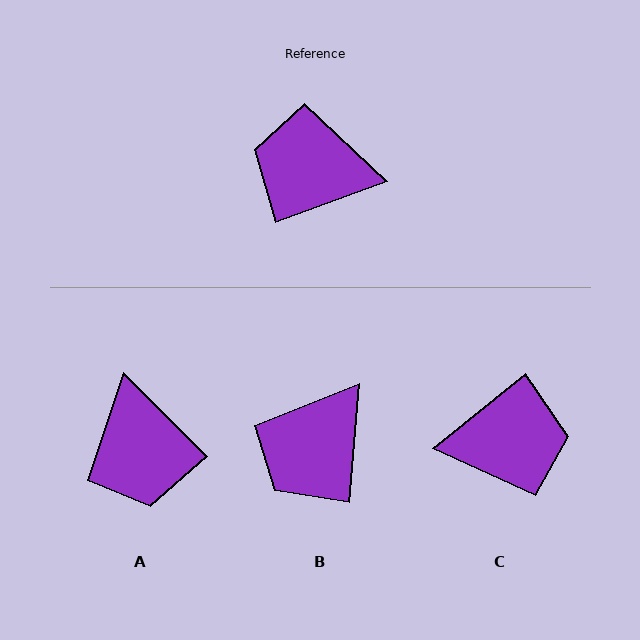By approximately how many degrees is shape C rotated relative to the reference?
Approximately 161 degrees clockwise.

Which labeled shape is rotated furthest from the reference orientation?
C, about 161 degrees away.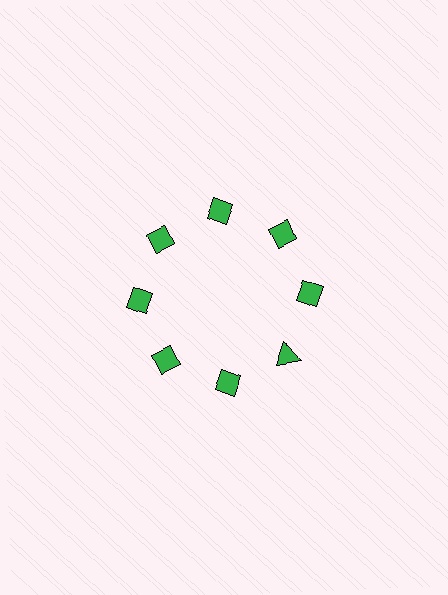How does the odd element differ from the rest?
It has a different shape: triangle instead of diamond.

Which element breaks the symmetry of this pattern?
The green triangle at roughly the 4 o'clock position breaks the symmetry. All other shapes are green diamonds.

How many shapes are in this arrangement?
There are 8 shapes arranged in a ring pattern.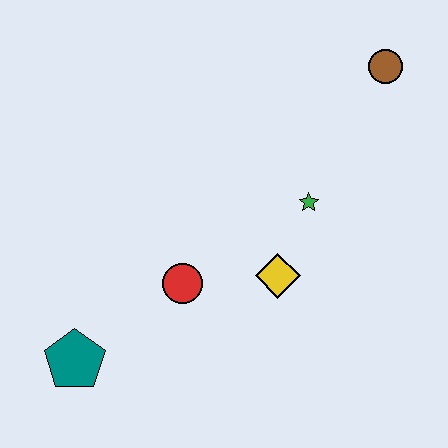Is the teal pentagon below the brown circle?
Yes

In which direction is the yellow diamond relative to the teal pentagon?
The yellow diamond is to the right of the teal pentagon.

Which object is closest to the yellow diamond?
The green star is closest to the yellow diamond.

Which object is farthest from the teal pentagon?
The brown circle is farthest from the teal pentagon.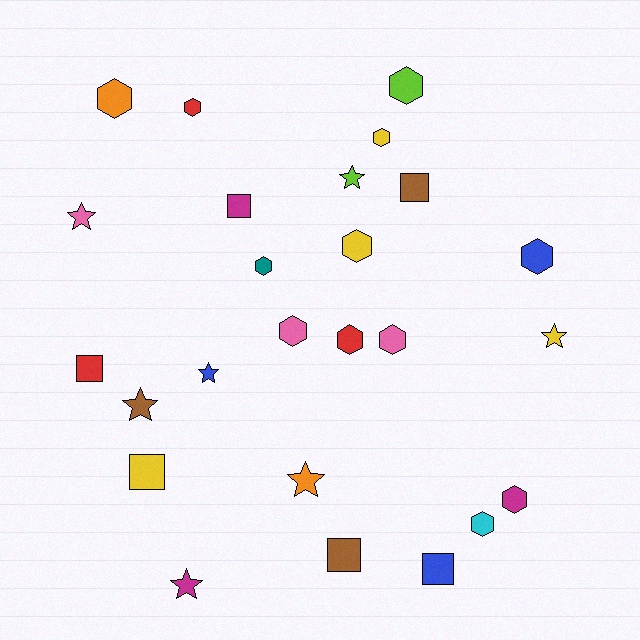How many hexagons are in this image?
There are 12 hexagons.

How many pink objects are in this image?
There are 3 pink objects.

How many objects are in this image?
There are 25 objects.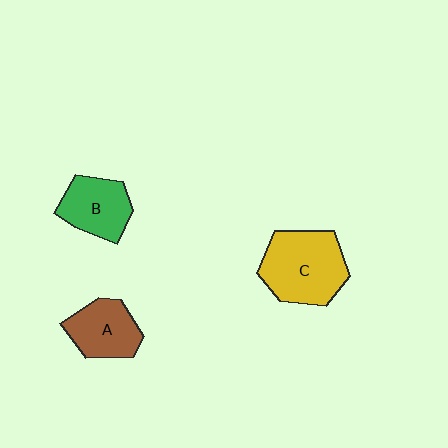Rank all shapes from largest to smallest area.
From largest to smallest: C (yellow), B (green), A (brown).